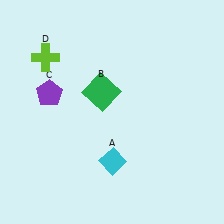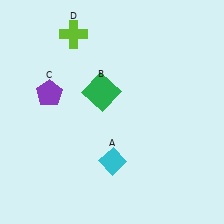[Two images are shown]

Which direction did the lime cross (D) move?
The lime cross (D) moved right.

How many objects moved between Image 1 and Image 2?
1 object moved between the two images.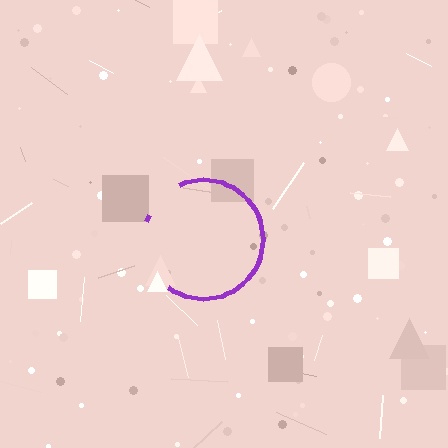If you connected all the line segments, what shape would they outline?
They would outline a circle.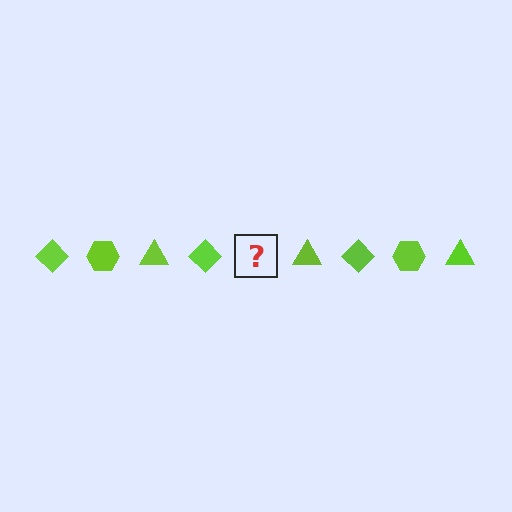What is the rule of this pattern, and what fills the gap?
The rule is that the pattern cycles through diamond, hexagon, triangle shapes in lime. The gap should be filled with a lime hexagon.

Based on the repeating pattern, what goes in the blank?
The blank should be a lime hexagon.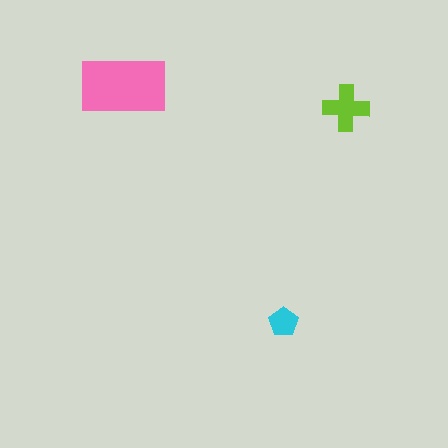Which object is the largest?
The pink rectangle.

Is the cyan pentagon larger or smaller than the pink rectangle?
Smaller.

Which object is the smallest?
The cyan pentagon.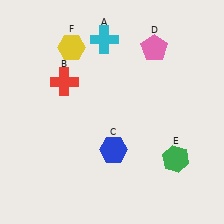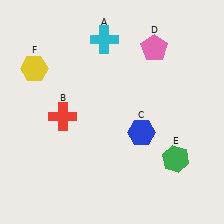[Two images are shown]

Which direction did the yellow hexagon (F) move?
The yellow hexagon (F) moved left.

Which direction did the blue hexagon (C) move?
The blue hexagon (C) moved right.